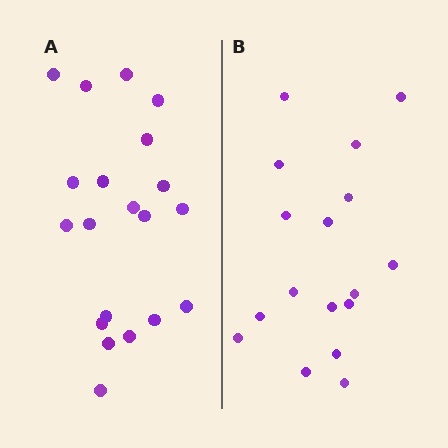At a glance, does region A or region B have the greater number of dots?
Region A (the left region) has more dots.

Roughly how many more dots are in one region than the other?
Region A has just a few more — roughly 2 or 3 more dots than region B.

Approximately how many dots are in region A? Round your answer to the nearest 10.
About 20 dots.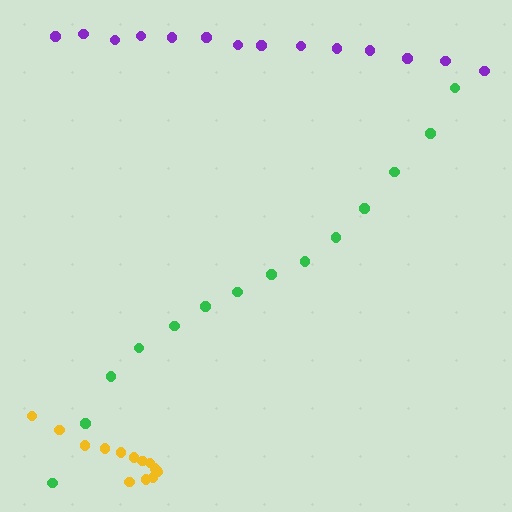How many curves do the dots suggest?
There are 3 distinct paths.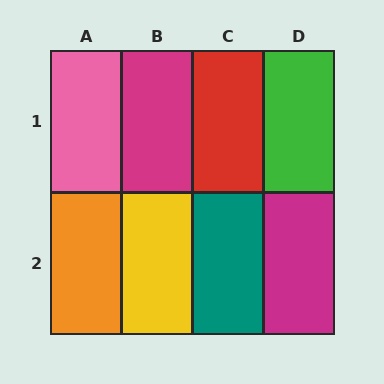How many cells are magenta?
2 cells are magenta.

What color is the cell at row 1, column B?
Magenta.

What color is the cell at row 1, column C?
Red.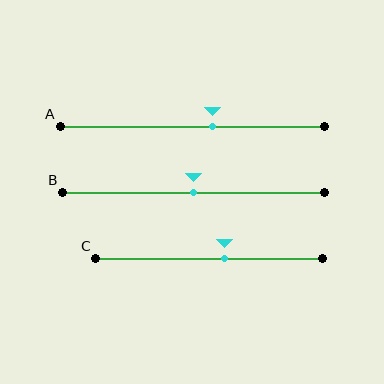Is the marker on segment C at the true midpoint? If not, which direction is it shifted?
No, the marker on segment C is shifted to the right by about 7% of the segment length.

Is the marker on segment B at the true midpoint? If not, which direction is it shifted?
Yes, the marker on segment B is at the true midpoint.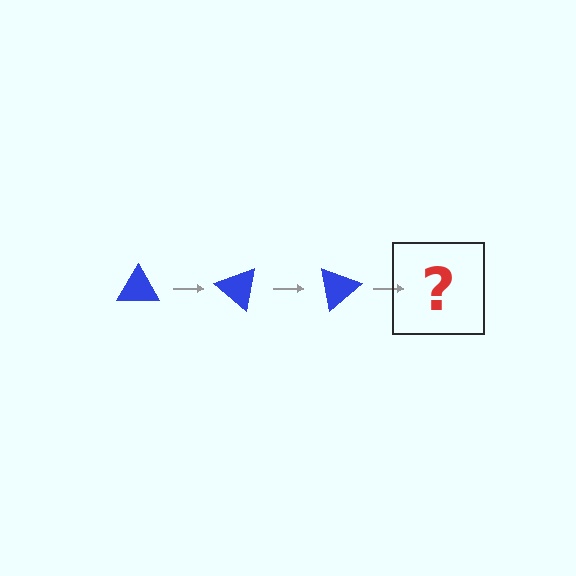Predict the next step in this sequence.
The next step is a blue triangle rotated 120 degrees.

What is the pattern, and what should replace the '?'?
The pattern is that the triangle rotates 40 degrees each step. The '?' should be a blue triangle rotated 120 degrees.